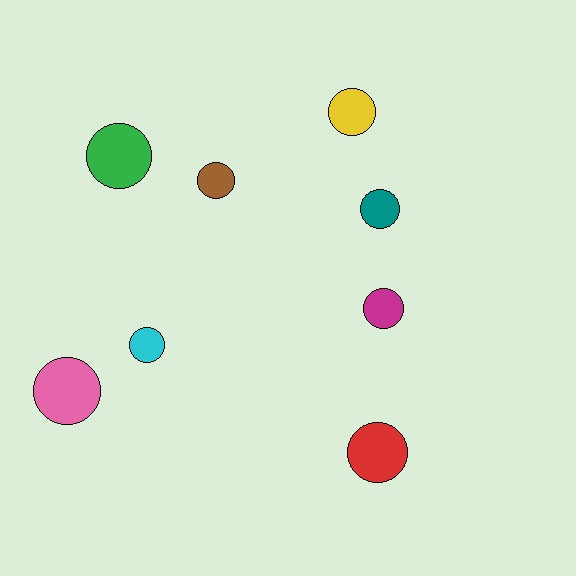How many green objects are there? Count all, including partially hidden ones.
There is 1 green object.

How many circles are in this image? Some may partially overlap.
There are 8 circles.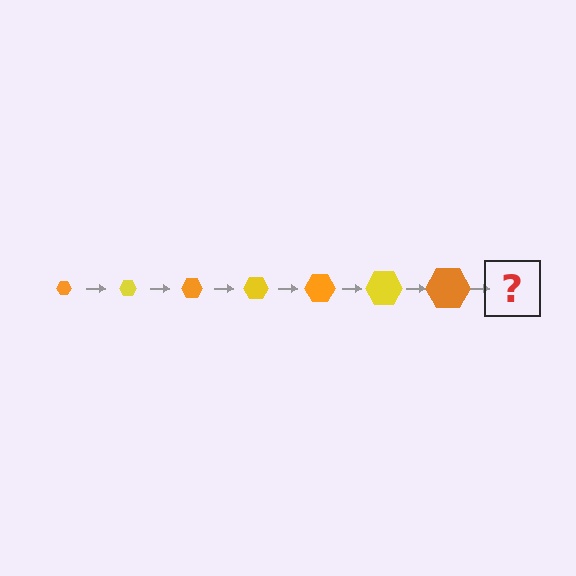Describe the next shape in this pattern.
It should be a yellow hexagon, larger than the previous one.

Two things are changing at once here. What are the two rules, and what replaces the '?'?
The two rules are that the hexagon grows larger each step and the color cycles through orange and yellow. The '?' should be a yellow hexagon, larger than the previous one.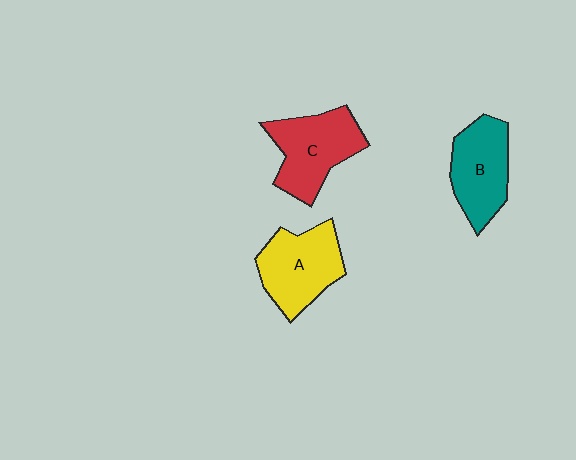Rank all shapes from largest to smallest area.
From largest to smallest: C (red), A (yellow), B (teal).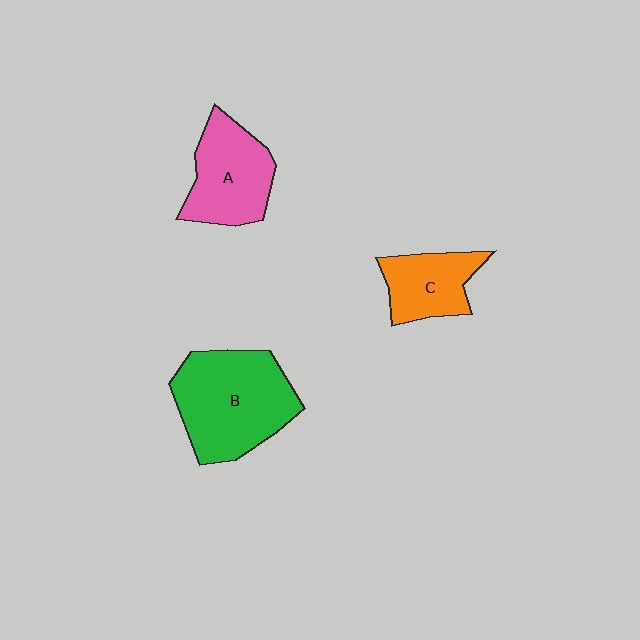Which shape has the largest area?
Shape B (green).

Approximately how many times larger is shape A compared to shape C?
Approximately 1.3 times.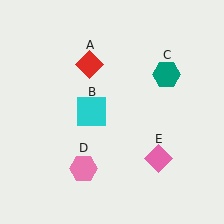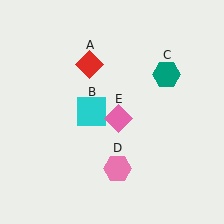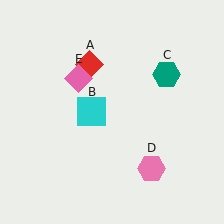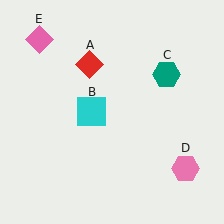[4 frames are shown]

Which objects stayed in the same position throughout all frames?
Red diamond (object A) and cyan square (object B) and teal hexagon (object C) remained stationary.